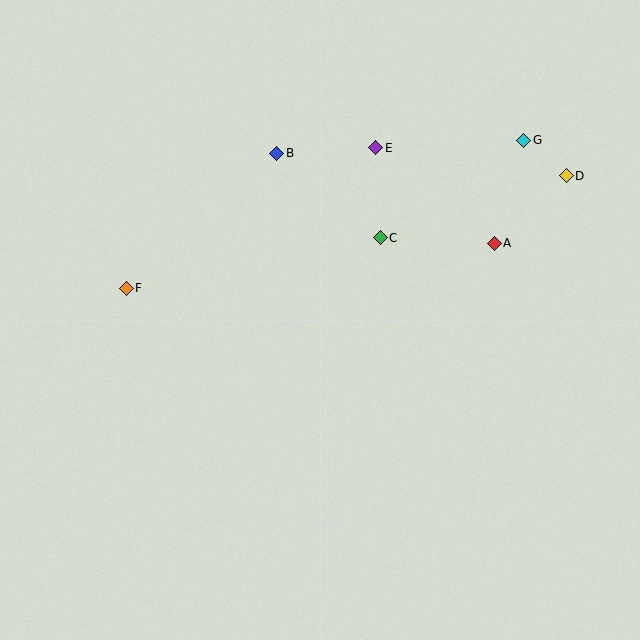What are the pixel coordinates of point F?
Point F is at (126, 288).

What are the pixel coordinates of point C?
Point C is at (380, 238).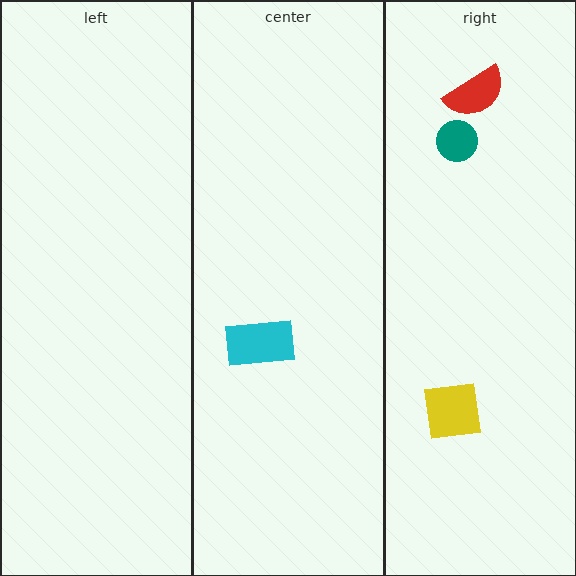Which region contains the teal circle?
The right region.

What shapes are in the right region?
The teal circle, the yellow square, the red semicircle.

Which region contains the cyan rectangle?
The center region.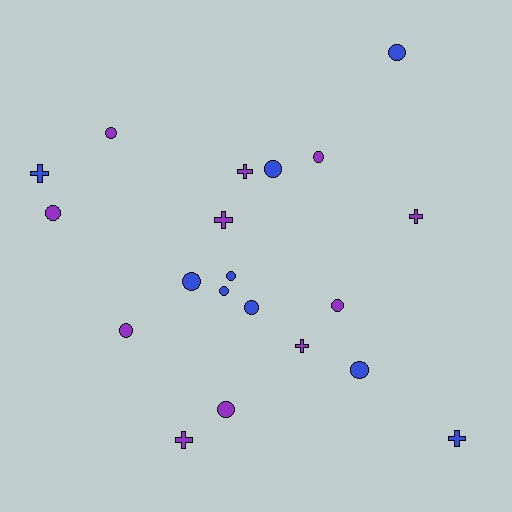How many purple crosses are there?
There are 5 purple crosses.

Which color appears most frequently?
Purple, with 11 objects.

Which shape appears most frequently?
Circle, with 13 objects.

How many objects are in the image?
There are 20 objects.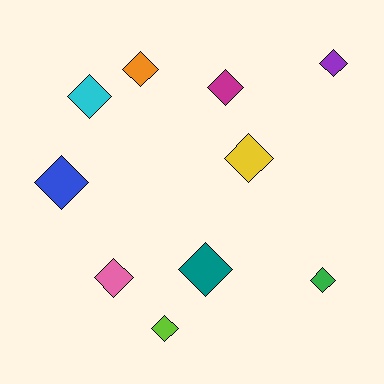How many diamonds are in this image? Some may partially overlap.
There are 10 diamonds.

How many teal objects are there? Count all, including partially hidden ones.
There is 1 teal object.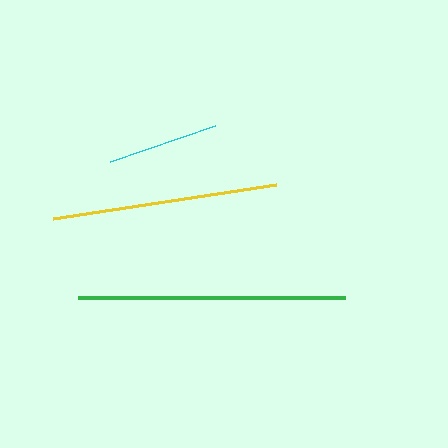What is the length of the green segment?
The green segment is approximately 267 pixels long.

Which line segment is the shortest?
The cyan line is the shortest at approximately 110 pixels.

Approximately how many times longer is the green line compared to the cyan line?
The green line is approximately 2.4 times the length of the cyan line.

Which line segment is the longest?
The green line is the longest at approximately 267 pixels.